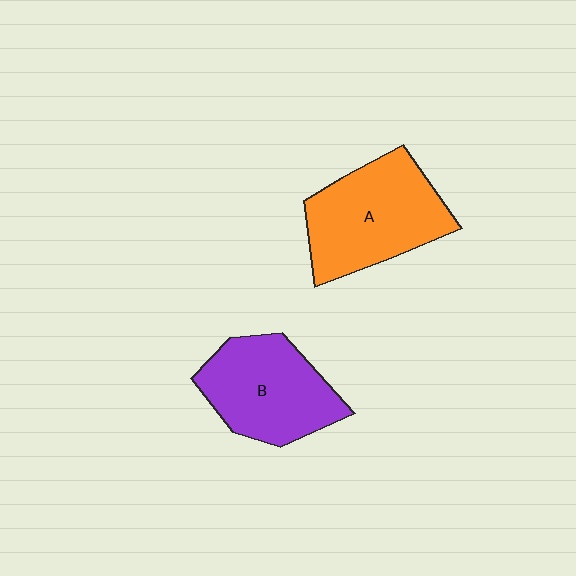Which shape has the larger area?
Shape A (orange).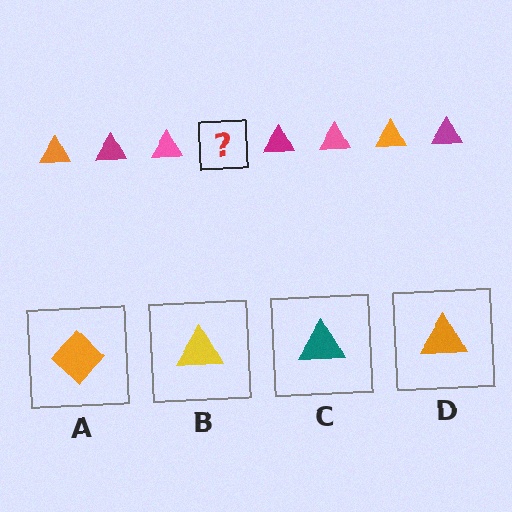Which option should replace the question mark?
Option D.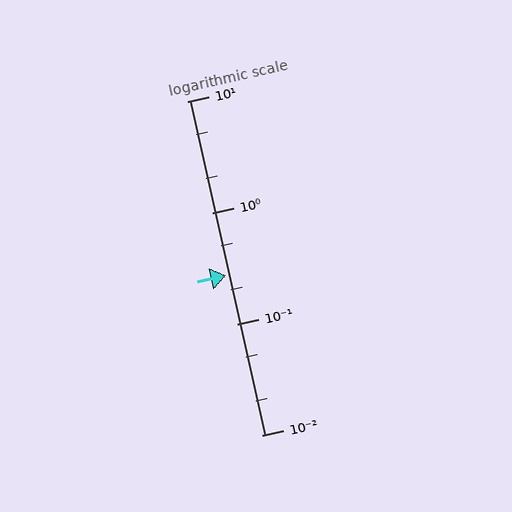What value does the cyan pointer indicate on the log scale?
The pointer indicates approximately 0.27.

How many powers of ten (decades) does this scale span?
The scale spans 3 decades, from 0.01 to 10.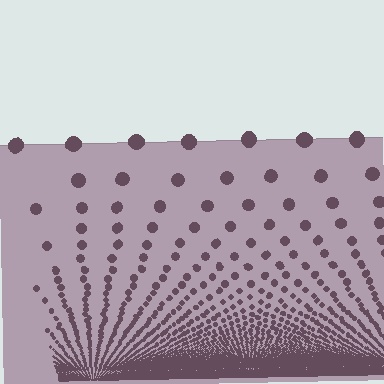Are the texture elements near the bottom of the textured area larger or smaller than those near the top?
Smaller. The gradient is inverted — elements near the bottom are smaller and denser.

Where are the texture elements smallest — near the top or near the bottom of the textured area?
Near the bottom.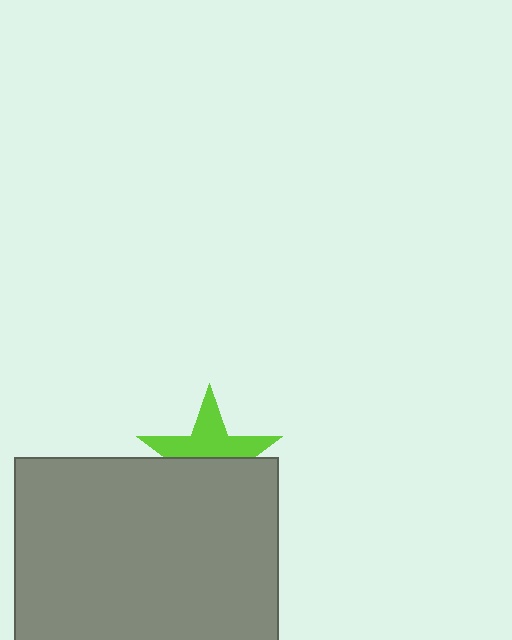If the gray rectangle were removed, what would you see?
You would see the complete lime star.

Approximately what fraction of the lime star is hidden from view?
Roughly 49% of the lime star is hidden behind the gray rectangle.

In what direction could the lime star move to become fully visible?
The lime star could move up. That would shift it out from behind the gray rectangle entirely.